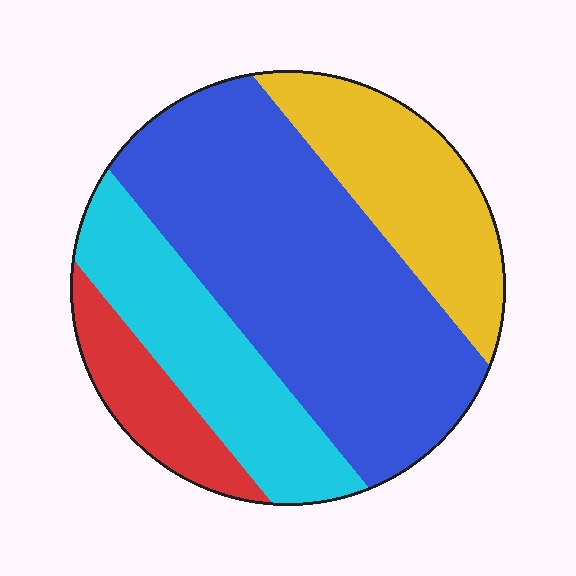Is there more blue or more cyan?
Blue.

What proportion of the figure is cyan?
Cyan covers about 20% of the figure.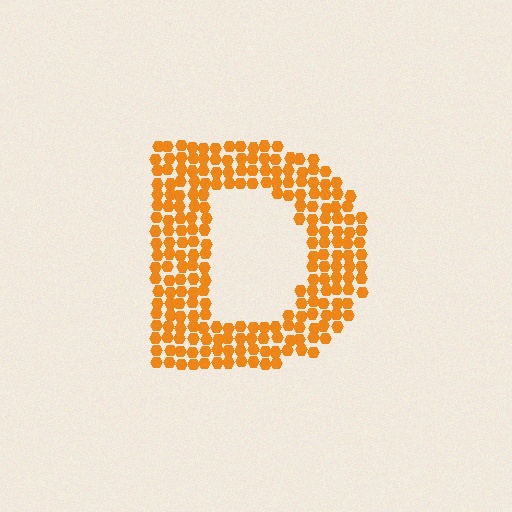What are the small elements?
The small elements are hexagons.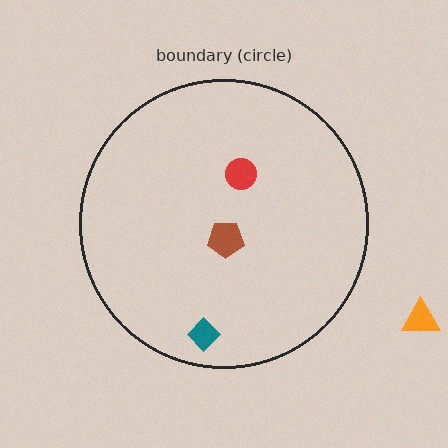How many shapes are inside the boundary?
3 inside, 1 outside.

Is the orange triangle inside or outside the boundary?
Outside.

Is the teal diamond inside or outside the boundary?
Inside.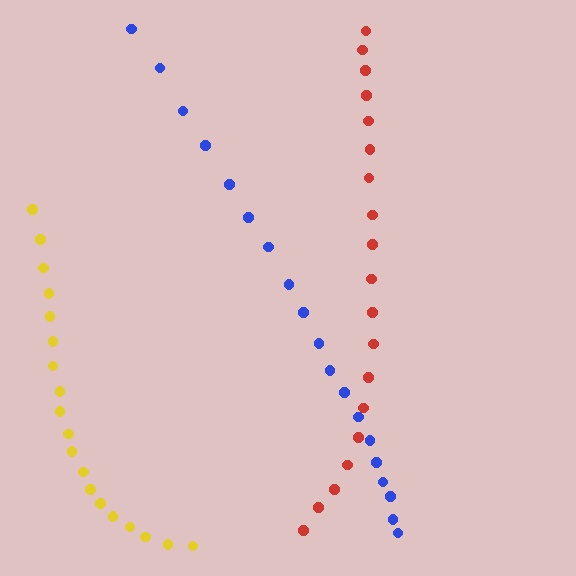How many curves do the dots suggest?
There are 3 distinct paths.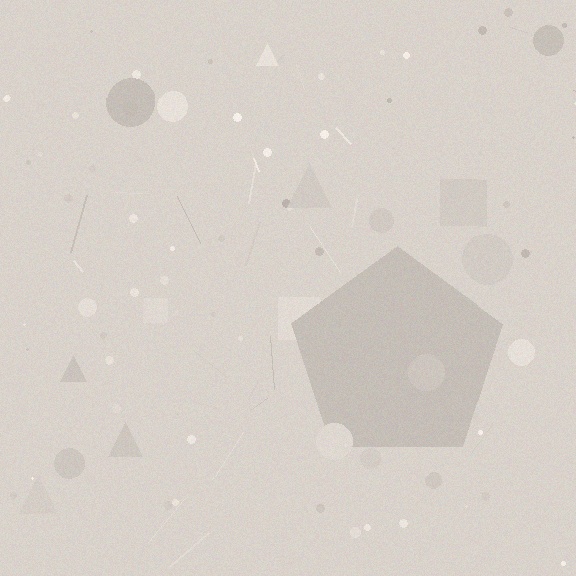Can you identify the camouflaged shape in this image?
The camouflaged shape is a pentagon.